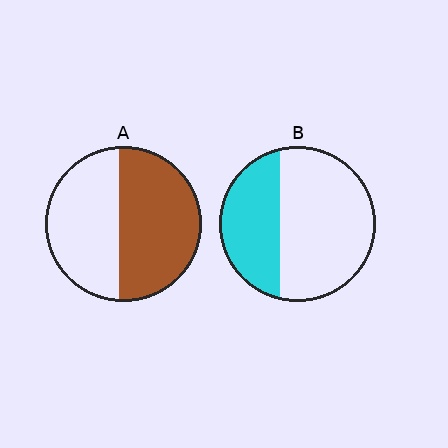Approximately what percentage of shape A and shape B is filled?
A is approximately 55% and B is approximately 35%.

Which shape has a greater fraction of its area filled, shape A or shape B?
Shape A.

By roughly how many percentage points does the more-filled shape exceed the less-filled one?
By roughly 20 percentage points (A over B).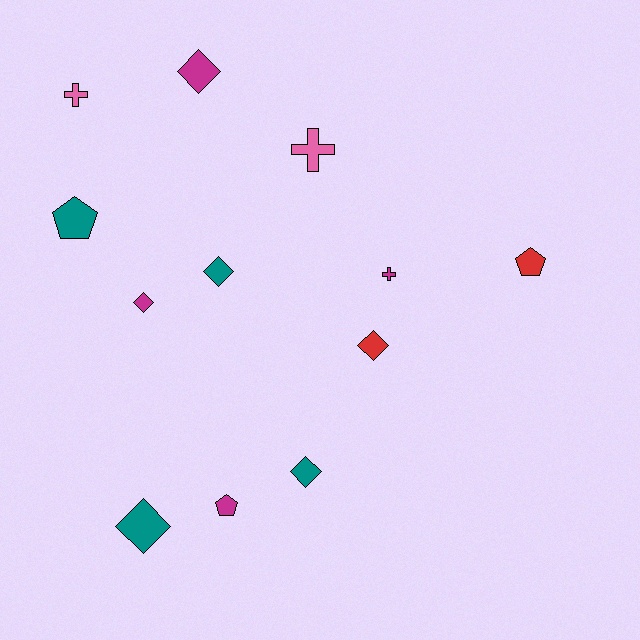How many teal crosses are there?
There are no teal crosses.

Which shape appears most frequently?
Diamond, with 6 objects.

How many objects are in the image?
There are 12 objects.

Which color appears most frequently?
Magenta, with 4 objects.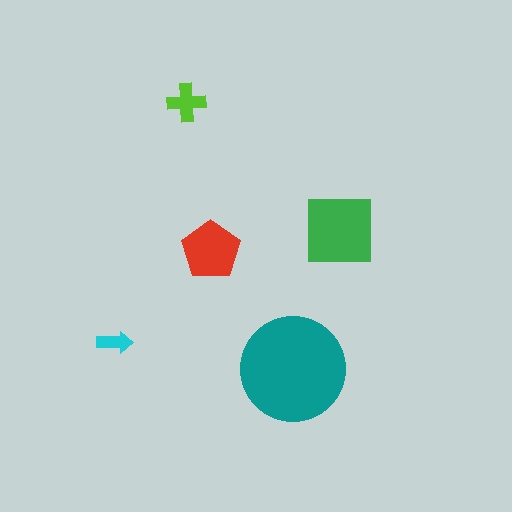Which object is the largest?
The teal circle.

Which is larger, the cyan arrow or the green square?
The green square.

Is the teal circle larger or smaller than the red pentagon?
Larger.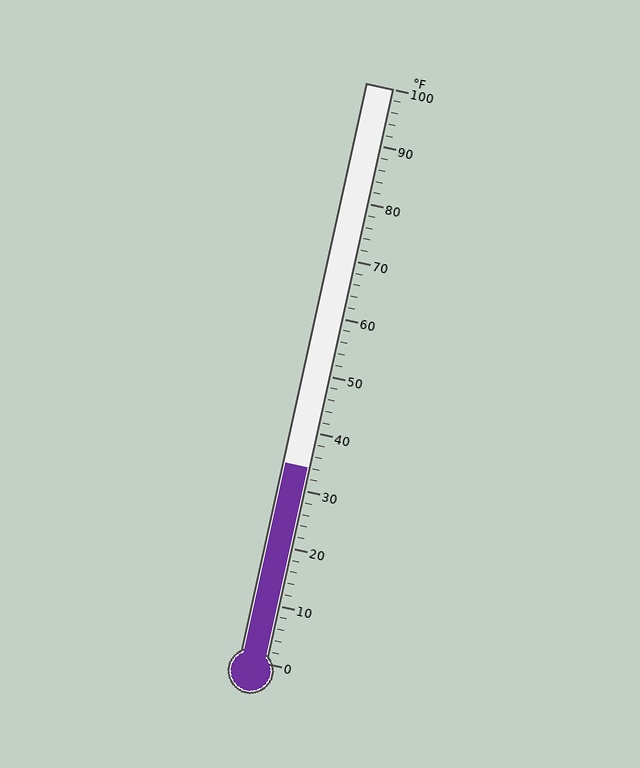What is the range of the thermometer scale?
The thermometer scale ranges from 0°F to 100°F.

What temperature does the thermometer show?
The thermometer shows approximately 34°F.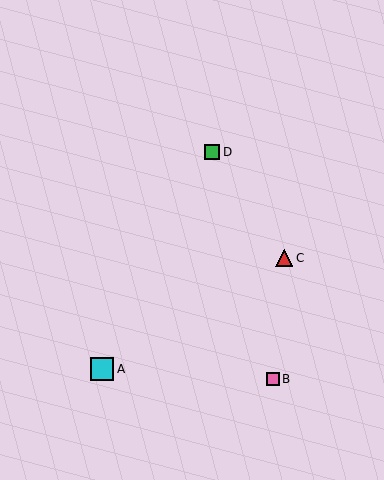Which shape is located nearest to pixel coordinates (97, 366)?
The cyan square (labeled A) at (102, 369) is nearest to that location.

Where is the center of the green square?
The center of the green square is at (212, 152).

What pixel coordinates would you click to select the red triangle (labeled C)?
Click at (284, 258) to select the red triangle C.